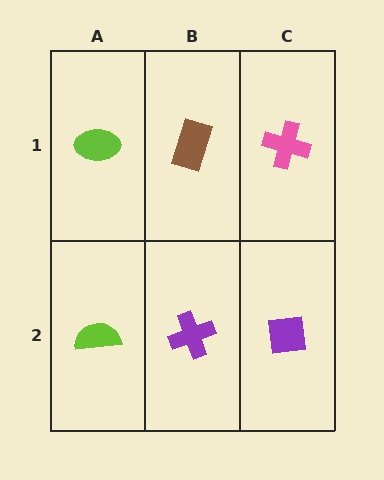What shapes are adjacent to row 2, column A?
A lime ellipse (row 1, column A), a purple cross (row 2, column B).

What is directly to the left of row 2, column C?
A purple cross.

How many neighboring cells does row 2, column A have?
2.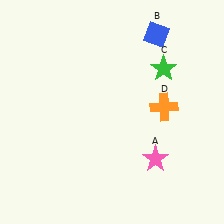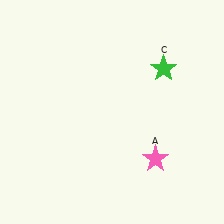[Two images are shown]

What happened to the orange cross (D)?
The orange cross (D) was removed in Image 2. It was in the top-right area of Image 1.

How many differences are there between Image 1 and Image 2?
There are 2 differences between the two images.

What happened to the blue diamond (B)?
The blue diamond (B) was removed in Image 2. It was in the top-right area of Image 1.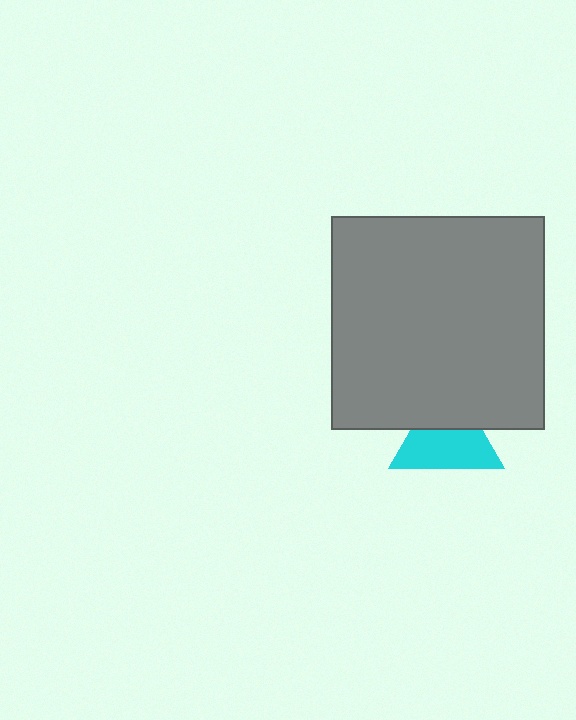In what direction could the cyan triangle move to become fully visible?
The cyan triangle could move down. That would shift it out from behind the gray square entirely.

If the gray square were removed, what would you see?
You would see the complete cyan triangle.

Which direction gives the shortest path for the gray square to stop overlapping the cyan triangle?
Moving up gives the shortest separation.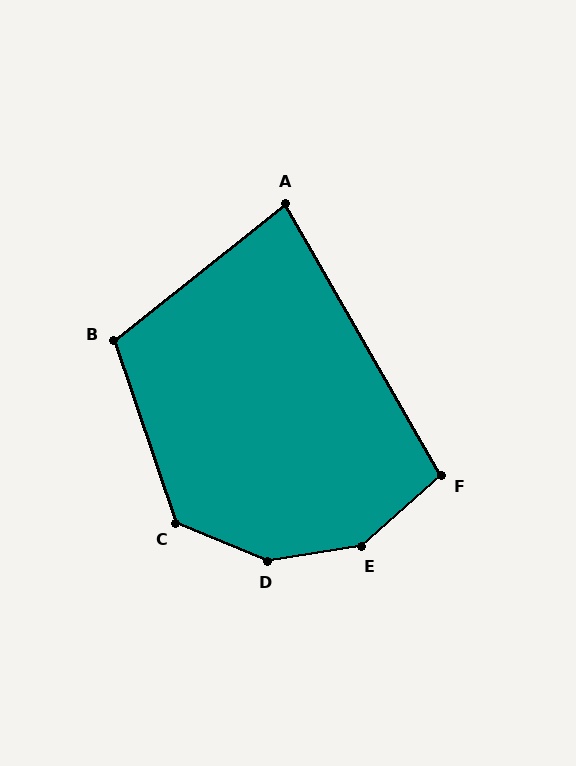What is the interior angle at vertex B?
Approximately 110 degrees (obtuse).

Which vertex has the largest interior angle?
D, at approximately 149 degrees.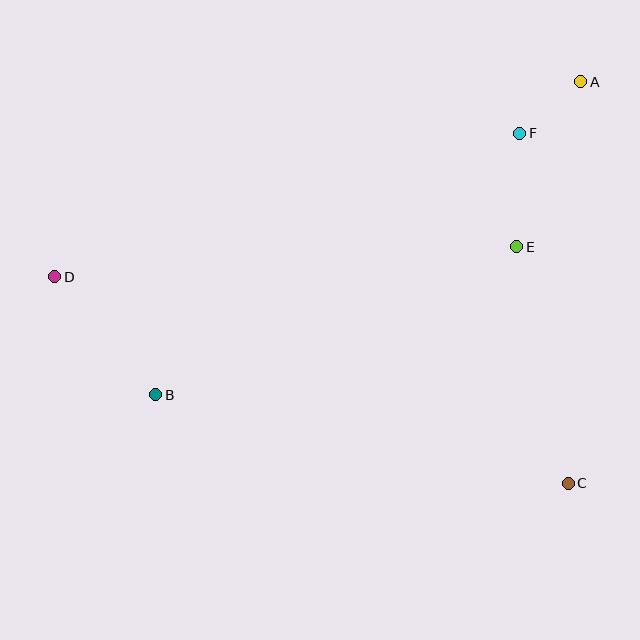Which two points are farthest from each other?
Points A and D are farthest from each other.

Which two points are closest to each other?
Points A and F are closest to each other.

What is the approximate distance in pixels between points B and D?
The distance between B and D is approximately 155 pixels.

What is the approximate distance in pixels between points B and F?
The distance between B and F is approximately 448 pixels.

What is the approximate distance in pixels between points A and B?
The distance between A and B is approximately 527 pixels.